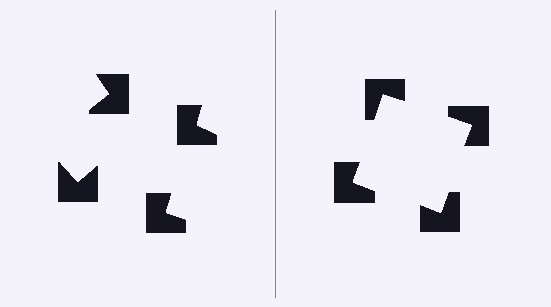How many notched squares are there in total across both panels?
8 — 4 on each side.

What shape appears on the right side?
An illusory square.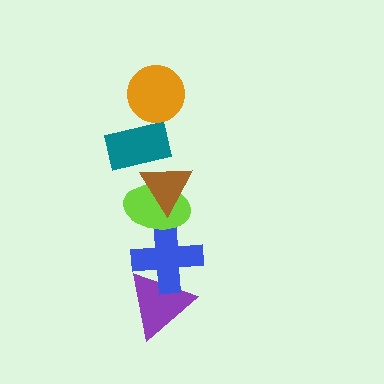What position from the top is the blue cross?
The blue cross is 5th from the top.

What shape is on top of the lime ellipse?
The brown triangle is on top of the lime ellipse.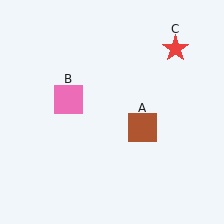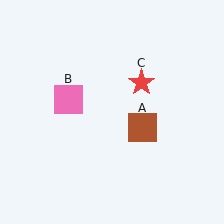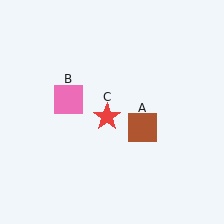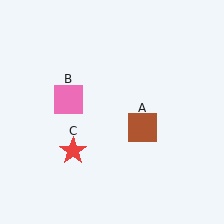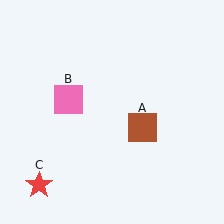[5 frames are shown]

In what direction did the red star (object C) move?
The red star (object C) moved down and to the left.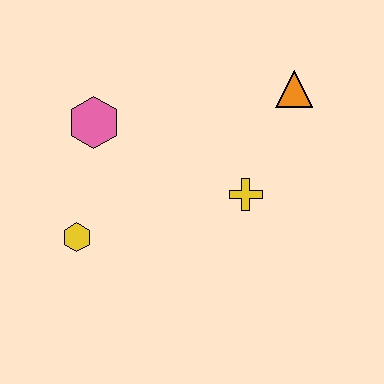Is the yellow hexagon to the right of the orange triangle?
No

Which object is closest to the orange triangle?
The yellow cross is closest to the orange triangle.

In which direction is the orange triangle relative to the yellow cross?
The orange triangle is above the yellow cross.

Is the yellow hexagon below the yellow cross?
Yes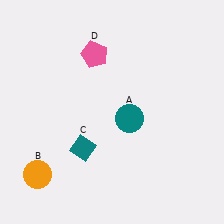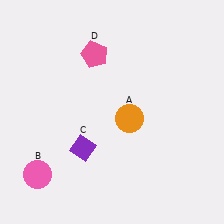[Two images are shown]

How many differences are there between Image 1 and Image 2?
There are 3 differences between the two images.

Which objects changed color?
A changed from teal to orange. B changed from orange to pink. C changed from teal to purple.